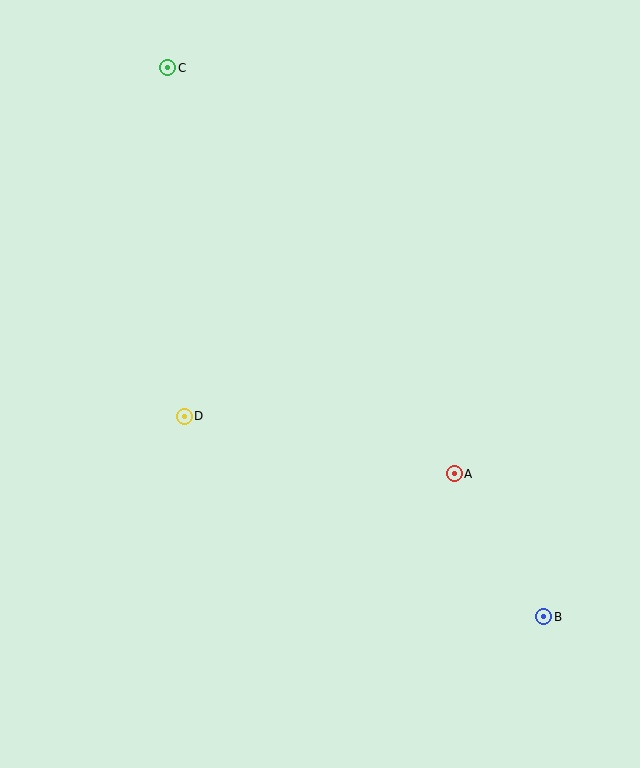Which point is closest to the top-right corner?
Point C is closest to the top-right corner.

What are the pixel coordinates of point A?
Point A is at (454, 474).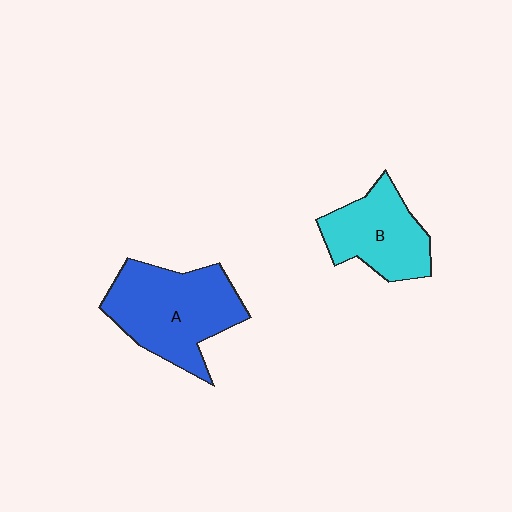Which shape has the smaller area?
Shape B (cyan).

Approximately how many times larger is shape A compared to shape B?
Approximately 1.4 times.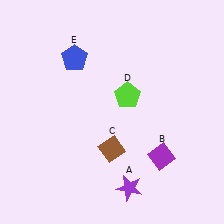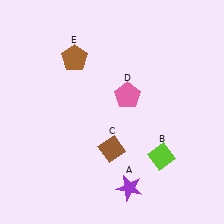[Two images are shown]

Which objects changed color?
B changed from purple to lime. D changed from lime to pink. E changed from blue to brown.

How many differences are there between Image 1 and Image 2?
There are 3 differences between the two images.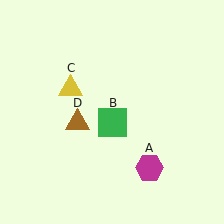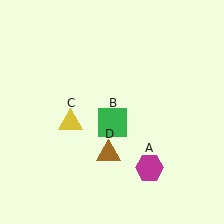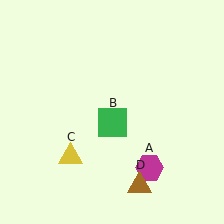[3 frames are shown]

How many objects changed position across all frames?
2 objects changed position: yellow triangle (object C), brown triangle (object D).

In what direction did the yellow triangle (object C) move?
The yellow triangle (object C) moved down.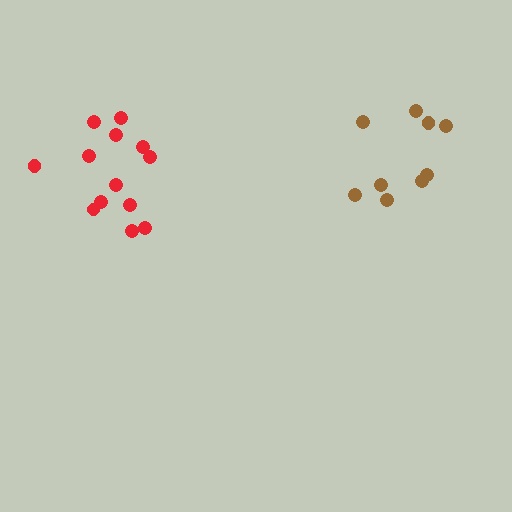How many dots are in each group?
Group 1: 13 dots, Group 2: 9 dots (22 total).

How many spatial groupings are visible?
There are 2 spatial groupings.